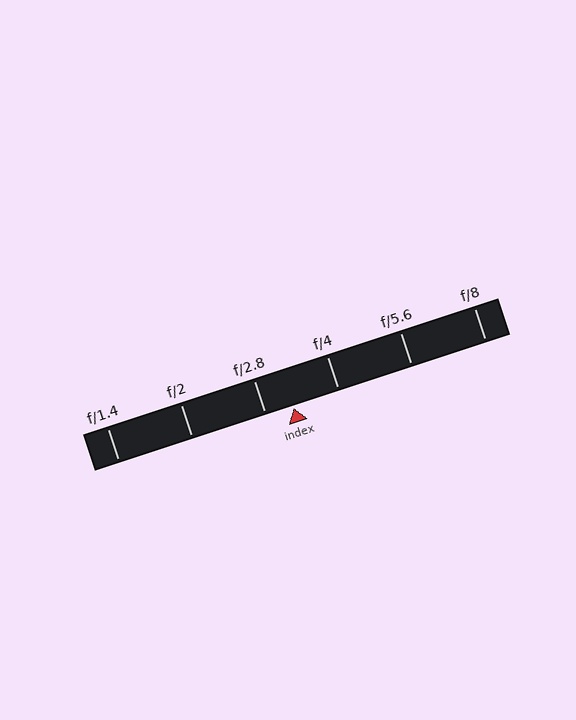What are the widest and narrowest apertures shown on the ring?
The widest aperture shown is f/1.4 and the narrowest is f/8.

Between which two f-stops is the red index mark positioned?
The index mark is between f/2.8 and f/4.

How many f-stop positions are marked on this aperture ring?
There are 6 f-stop positions marked.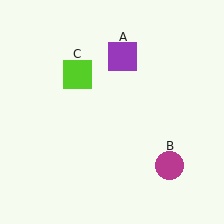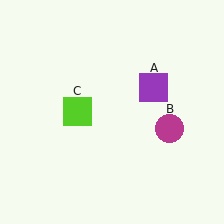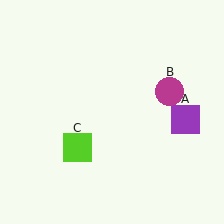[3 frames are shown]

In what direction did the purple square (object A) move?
The purple square (object A) moved down and to the right.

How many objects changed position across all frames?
3 objects changed position: purple square (object A), magenta circle (object B), lime square (object C).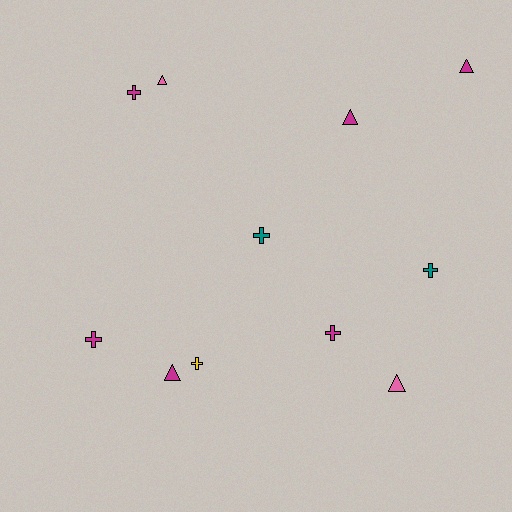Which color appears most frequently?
Magenta, with 6 objects.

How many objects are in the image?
There are 11 objects.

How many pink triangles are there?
There are 2 pink triangles.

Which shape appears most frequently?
Cross, with 6 objects.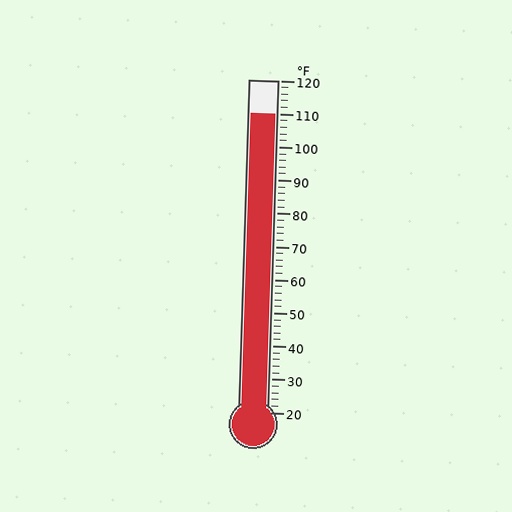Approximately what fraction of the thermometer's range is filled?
The thermometer is filled to approximately 90% of its range.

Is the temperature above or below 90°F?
The temperature is above 90°F.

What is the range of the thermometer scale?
The thermometer scale ranges from 20°F to 120°F.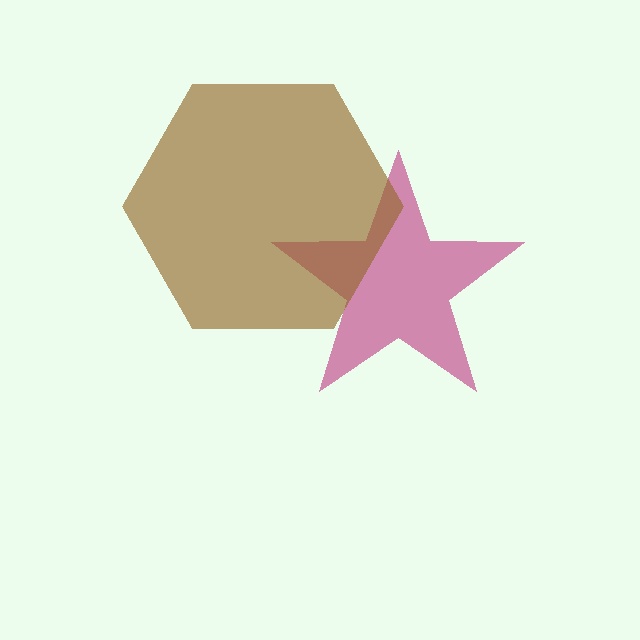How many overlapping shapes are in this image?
There are 2 overlapping shapes in the image.